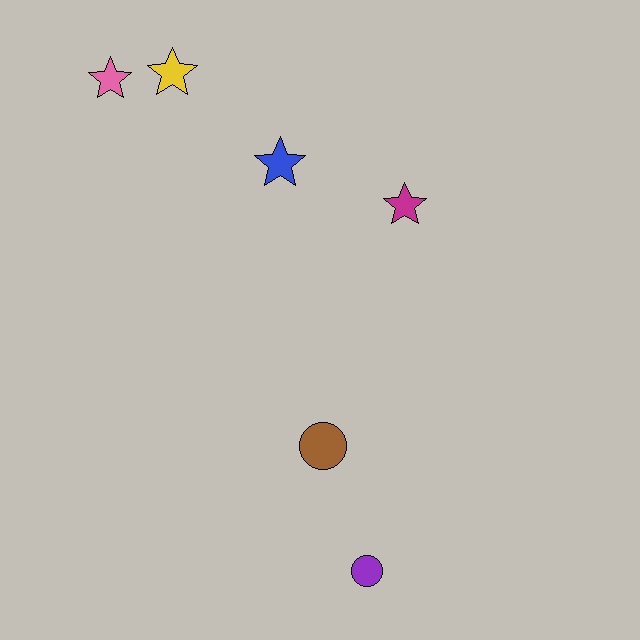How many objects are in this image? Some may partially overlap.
There are 6 objects.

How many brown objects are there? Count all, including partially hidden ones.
There is 1 brown object.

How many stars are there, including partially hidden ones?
There are 4 stars.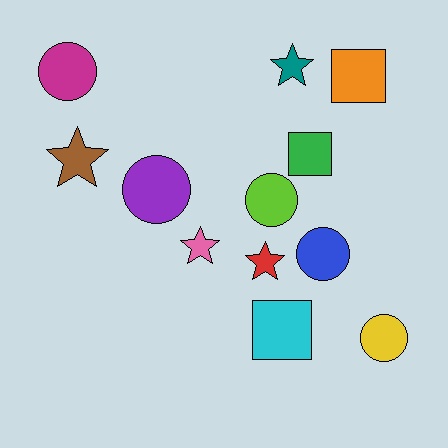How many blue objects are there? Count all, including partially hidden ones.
There is 1 blue object.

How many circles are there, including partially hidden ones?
There are 5 circles.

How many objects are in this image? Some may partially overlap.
There are 12 objects.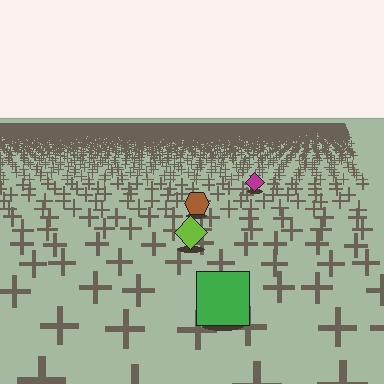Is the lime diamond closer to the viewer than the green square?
No. The green square is closer — you can tell from the texture gradient: the ground texture is coarser near it.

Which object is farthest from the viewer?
The magenta diamond is farthest from the viewer. It appears smaller and the ground texture around it is denser.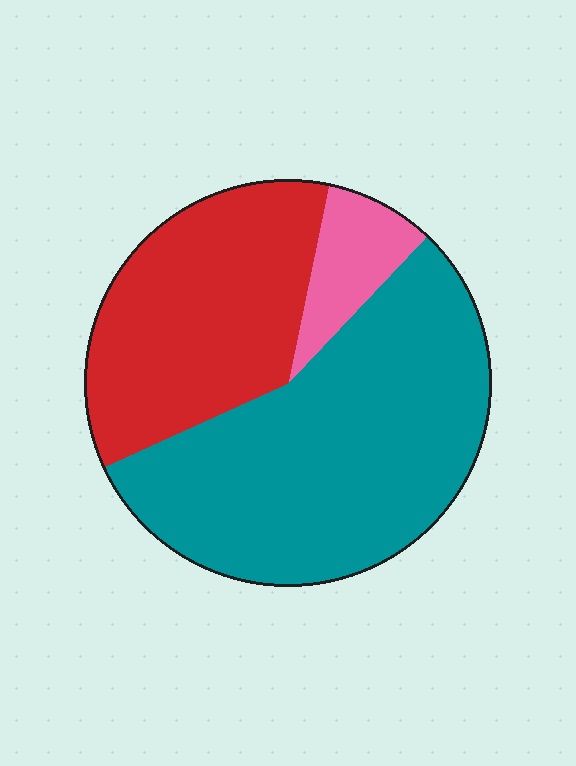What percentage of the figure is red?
Red covers 35% of the figure.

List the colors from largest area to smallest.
From largest to smallest: teal, red, pink.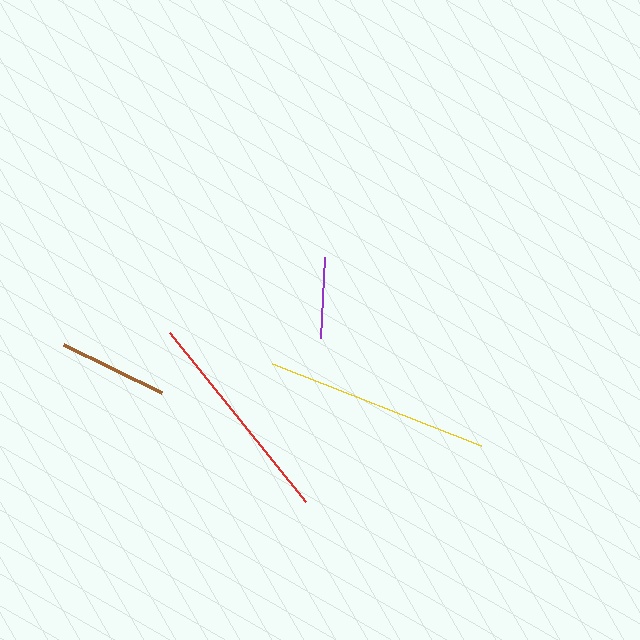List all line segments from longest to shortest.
From longest to shortest: yellow, red, brown, purple.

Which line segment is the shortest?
The purple line is the shortest at approximately 81 pixels.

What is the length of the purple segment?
The purple segment is approximately 81 pixels long.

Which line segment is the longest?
The yellow line is the longest at approximately 225 pixels.